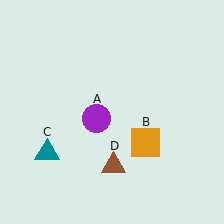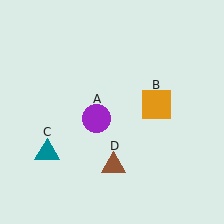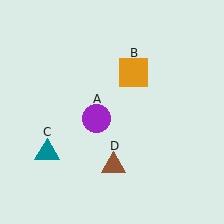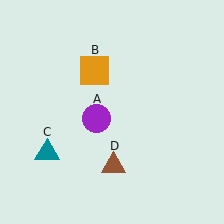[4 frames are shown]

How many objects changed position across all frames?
1 object changed position: orange square (object B).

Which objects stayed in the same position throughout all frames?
Purple circle (object A) and teal triangle (object C) and brown triangle (object D) remained stationary.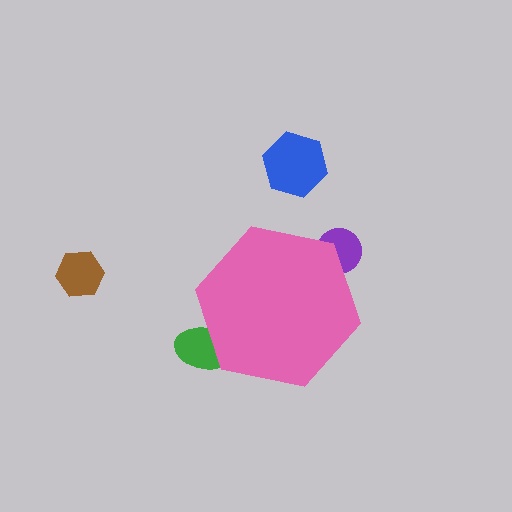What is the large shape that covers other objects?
A pink hexagon.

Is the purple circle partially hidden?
Yes, the purple circle is partially hidden behind the pink hexagon.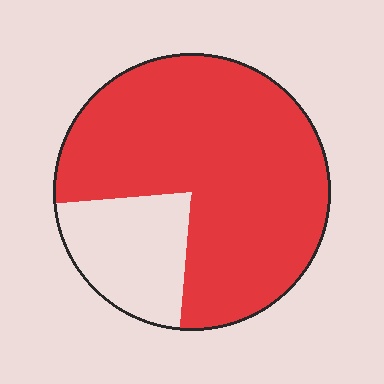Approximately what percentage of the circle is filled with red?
Approximately 80%.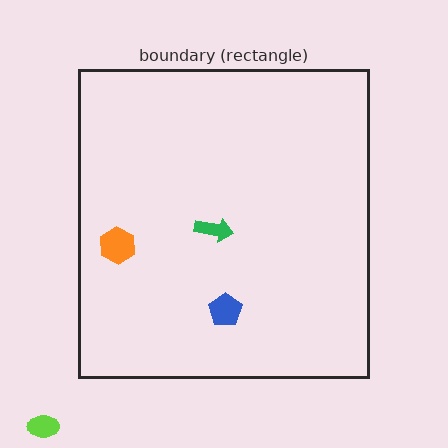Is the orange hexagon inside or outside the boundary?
Inside.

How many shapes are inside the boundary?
3 inside, 1 outside.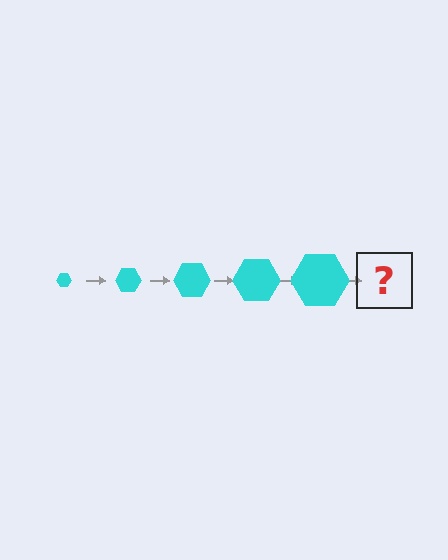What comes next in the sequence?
The next element should be a cyan hexagon, larger than the previous one.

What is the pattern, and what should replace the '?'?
The pattern is that the hexagon gets progressively larger each step. The '?' should be a cyan hexagon, larger than the previous one.